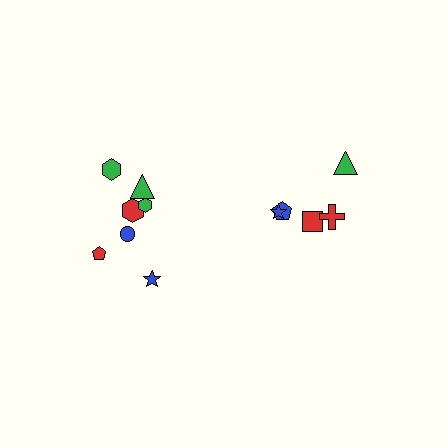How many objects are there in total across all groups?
There are 12 objects.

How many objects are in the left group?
There are 7 objects.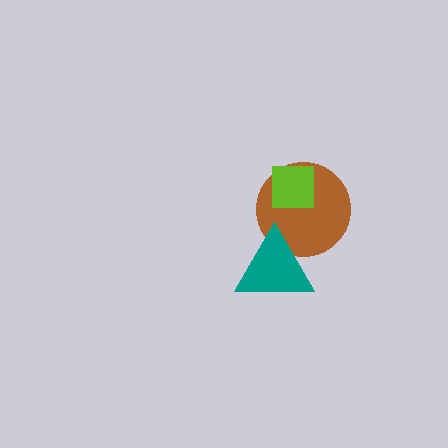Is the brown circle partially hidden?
Yes, it is partially covered by another shape.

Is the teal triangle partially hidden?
No, no other shape covers it.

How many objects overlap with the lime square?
1 object overlaps with the lime square.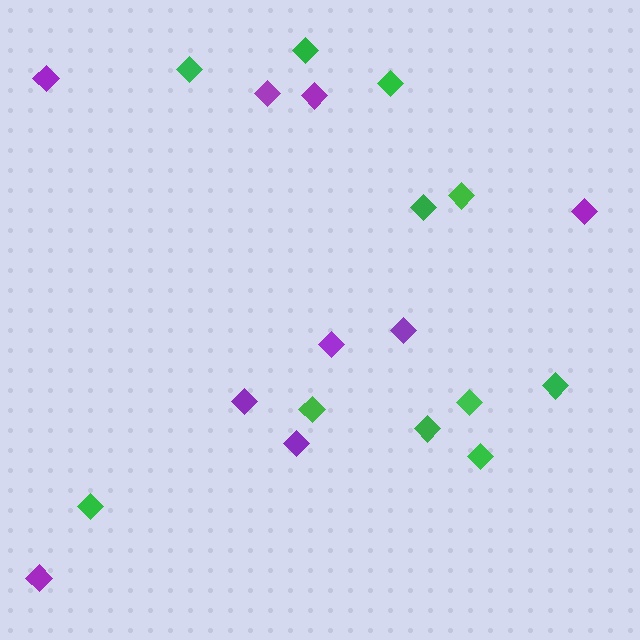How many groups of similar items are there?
There are 2 groups: one group of green diamonds (11) and one group of purple diamonds (9).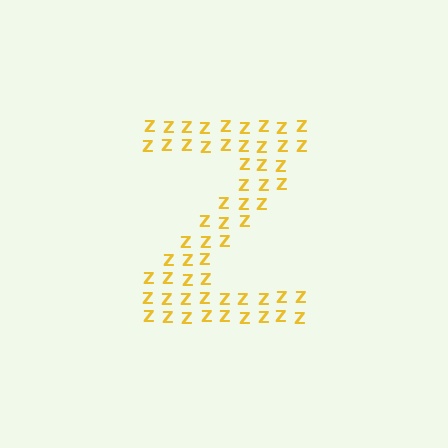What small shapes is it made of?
It is made of small letter Z's.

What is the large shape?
The large shape is the letter Z.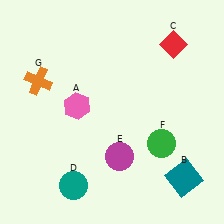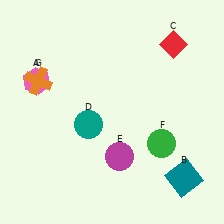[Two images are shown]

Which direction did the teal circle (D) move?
The teal circle (D) moved up.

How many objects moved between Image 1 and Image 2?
2 objects moved between the two images.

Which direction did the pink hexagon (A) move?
The pink hexagon (A) moved left.